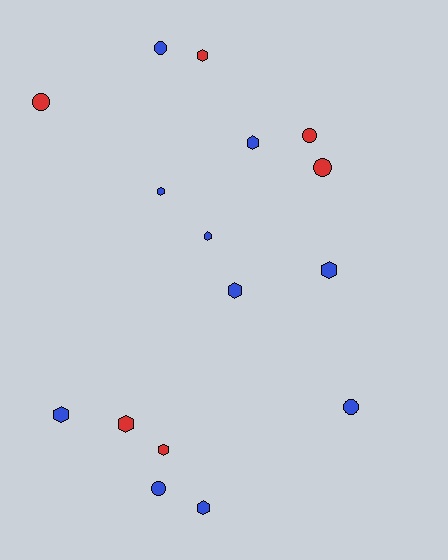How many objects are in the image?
There are 16 objects.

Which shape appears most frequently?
Hexagon, with 10 objects.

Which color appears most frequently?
Blue, with 10 objects.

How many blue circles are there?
There are 3 blue circles.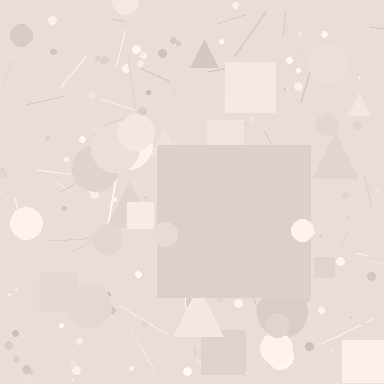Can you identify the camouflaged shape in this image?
The camouflaged shape is a square.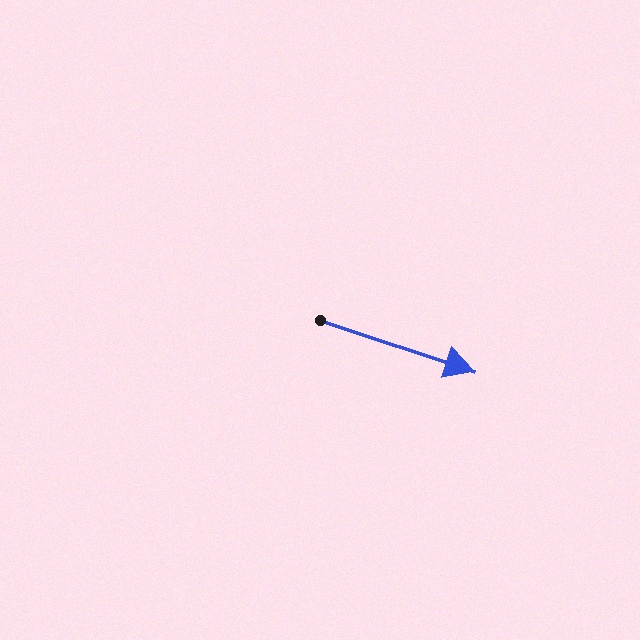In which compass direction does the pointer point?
East.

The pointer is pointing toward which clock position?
Roughly 4 o'clock.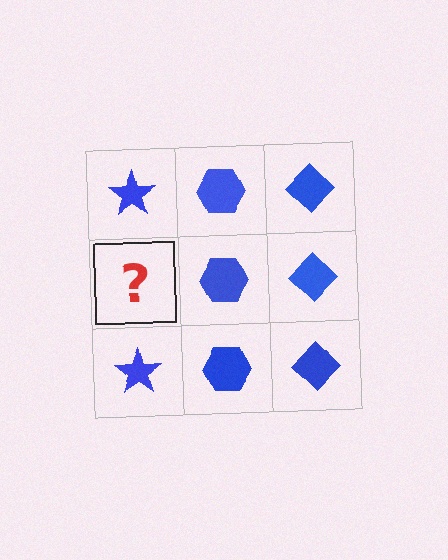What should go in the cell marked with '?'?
The missing cell should contain a blue star.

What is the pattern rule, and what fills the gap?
The rule is that each column has a consistent shape. The gap should be filled with a blue star.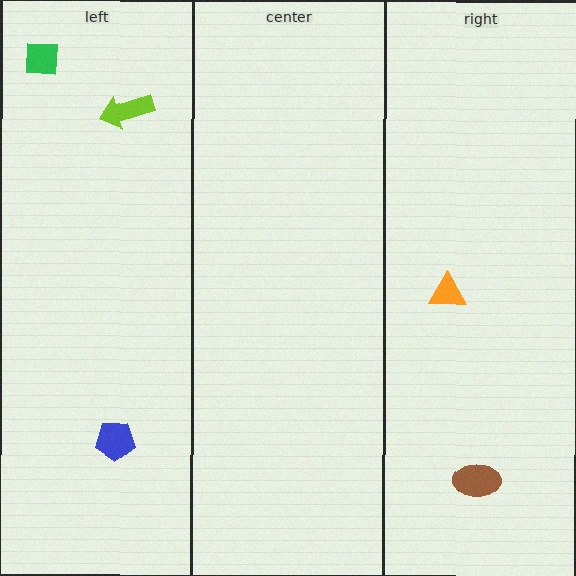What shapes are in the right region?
The orange triangle, the brown ellipse.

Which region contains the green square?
The left region.